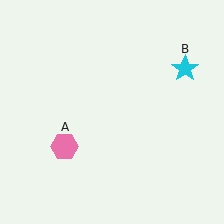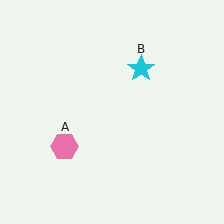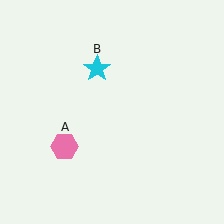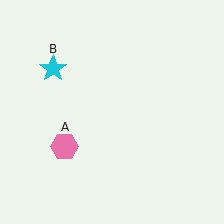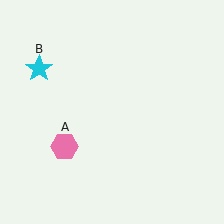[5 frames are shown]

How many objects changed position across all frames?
1 object changed position: cyan star (object B).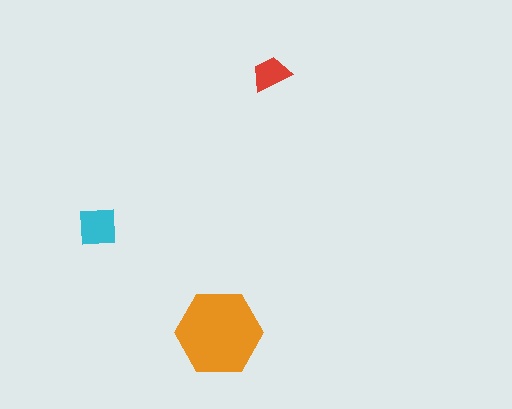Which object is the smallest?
The red trapezoid.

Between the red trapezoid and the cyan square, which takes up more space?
The cyan square.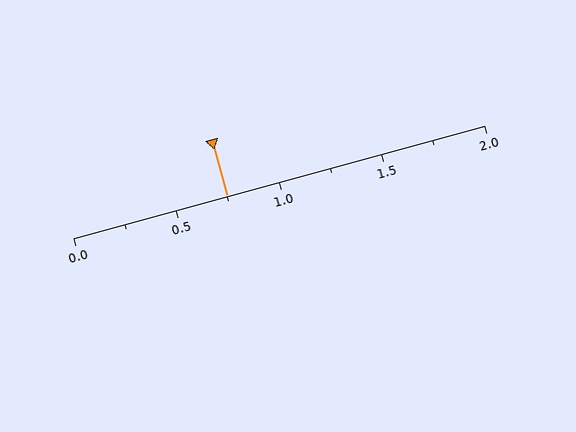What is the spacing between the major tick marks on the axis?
The major ticks are spaced 0.5 apart.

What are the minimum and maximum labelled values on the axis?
The axis runs from 0.0 to 2.0.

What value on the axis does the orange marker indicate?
The marker indicates approximately 0.75.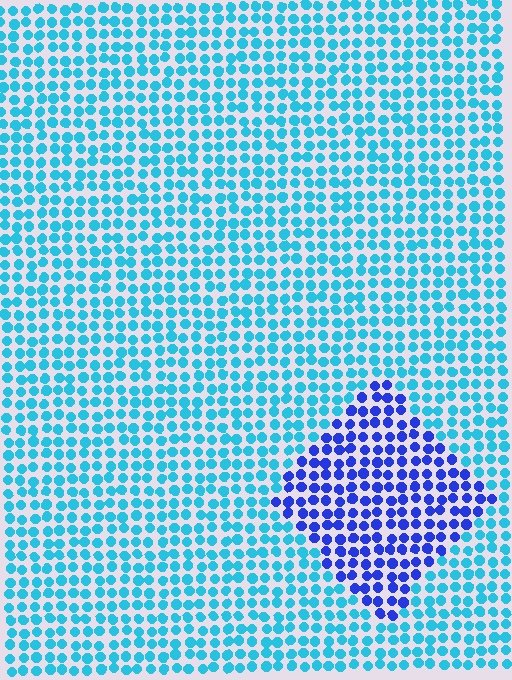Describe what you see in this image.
The image is filled with small cyan elements in a uniform arrangement. A diamond-shaped region is visible where the elements are tinted to a slightly different hue, forming a subtle color boundary.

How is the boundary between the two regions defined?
The boundary is defined purely by a slight shift in hue (about 45 degrees). Spacing, size, and orientation are identical on both sides.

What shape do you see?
I see a diamond.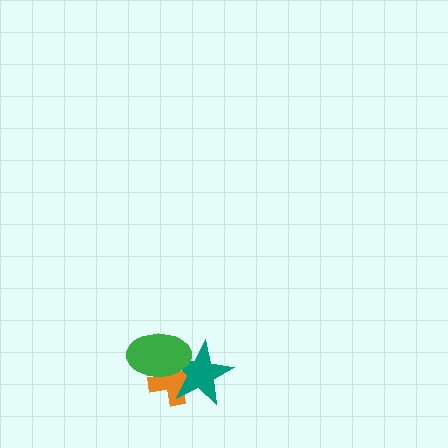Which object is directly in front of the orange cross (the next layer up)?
The teal star is directly in front of the orange cross.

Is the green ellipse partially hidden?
No, no other shape covers it.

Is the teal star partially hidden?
Yes, it is partially covered by another shape.